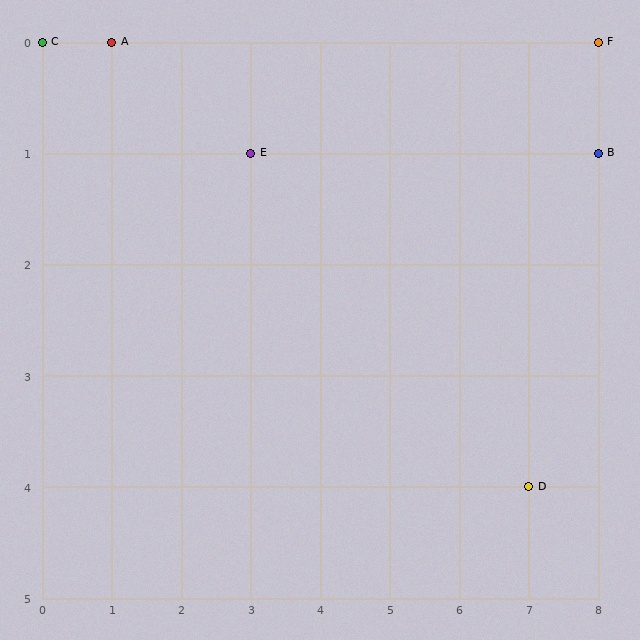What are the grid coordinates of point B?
Point B is at grid coordinates (8, 1).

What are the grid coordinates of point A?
Point A is at grid coordinates (1, 0).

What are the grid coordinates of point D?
Point D is at grid coordinates (7, 4).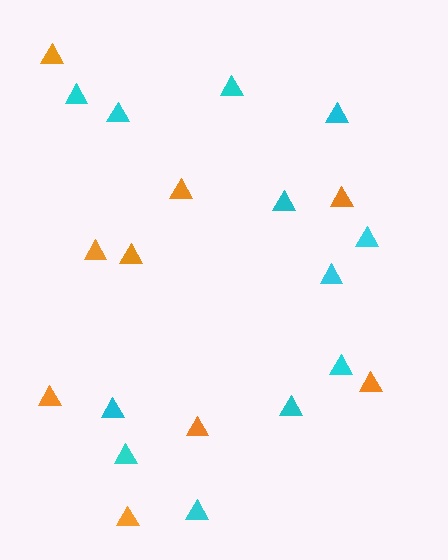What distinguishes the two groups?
There are 2 groups: one group of orange triangles (9) and one group of cyan triangles (12).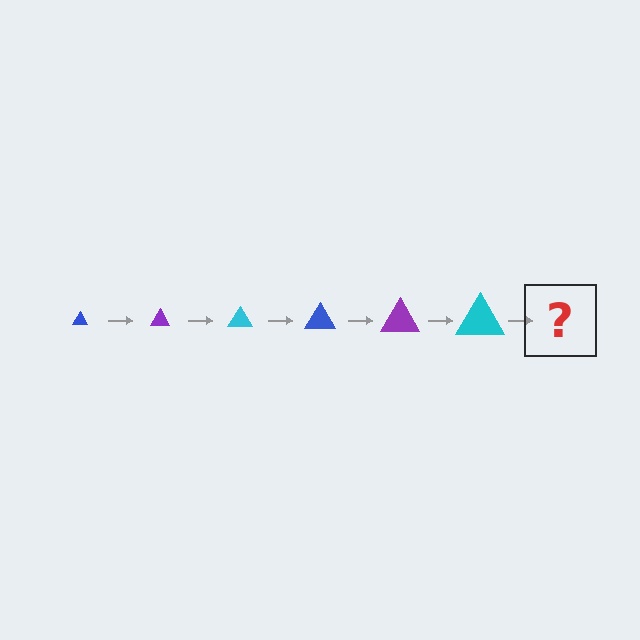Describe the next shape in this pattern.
It should be a blue triangle, larger than the previous one.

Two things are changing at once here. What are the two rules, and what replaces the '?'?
The two rules are that the triangle grows larger each step and the color cycles through blue, purple, and cyan. The '?' should be a blue triangle, larger than the previous one.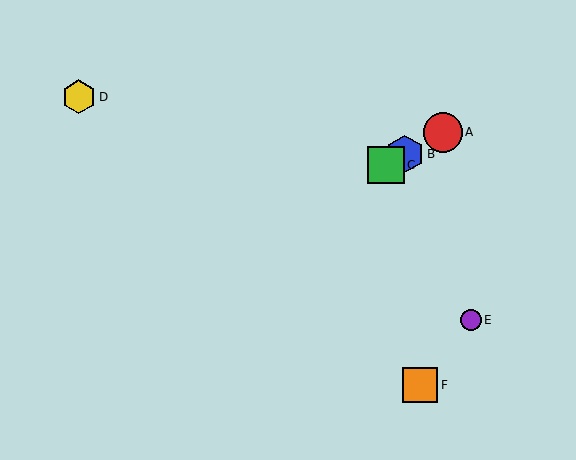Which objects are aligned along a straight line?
Objects A, B, C are aligned along a straight line.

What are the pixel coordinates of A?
Object A is at (443, 132).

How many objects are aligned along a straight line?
3 objects (A, B, C) are aligned along a straight line.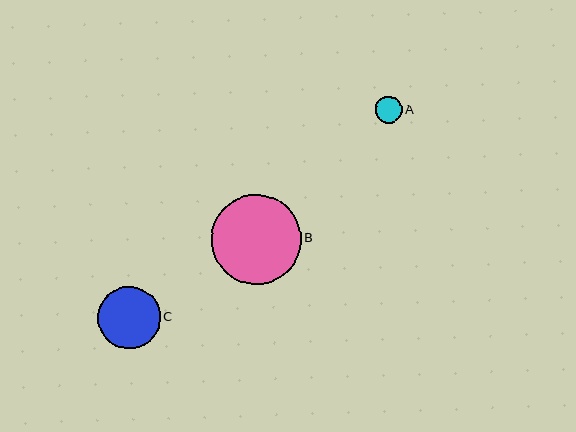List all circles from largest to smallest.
From largest to smallest: B, C, A.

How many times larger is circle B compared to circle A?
Circle B is approximately 3.3 times the size of circle A.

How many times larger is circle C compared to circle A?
Circle C is approximately 2.3 times the size of circle A.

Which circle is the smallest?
Circle A is the smallest with a size of approximately 27 pixels.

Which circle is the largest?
Circle B is the largest with a size of approximately 89 pixels.